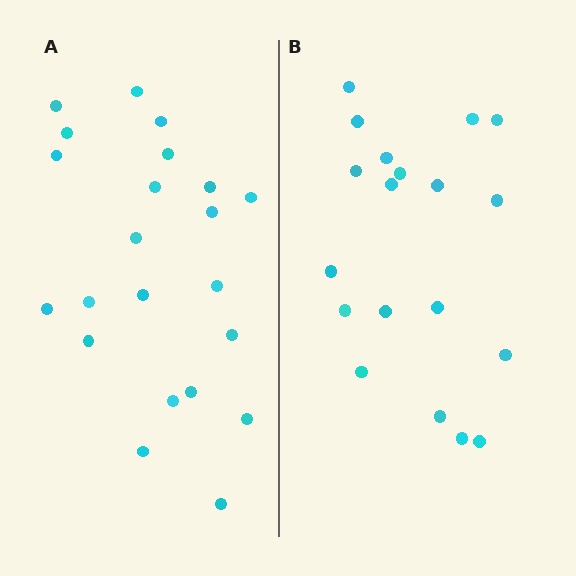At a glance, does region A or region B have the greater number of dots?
Region A (the left region) has more dots.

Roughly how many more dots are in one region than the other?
Region A has just a few more — roughly 2 or 3 more dots than region B.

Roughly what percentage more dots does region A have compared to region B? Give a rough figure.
About 15% more.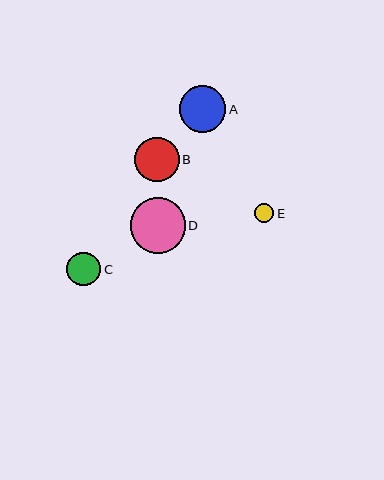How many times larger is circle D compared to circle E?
Circle D is approximately 2.8 times the size of circle E.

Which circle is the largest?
Circle D is the largest with a size of approximately 55 pixels.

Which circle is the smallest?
Circle E is the smallest with a size of approximately 19 pixels.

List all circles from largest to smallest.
From largest to smallest: D, A, B, C, E.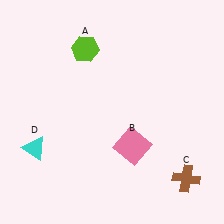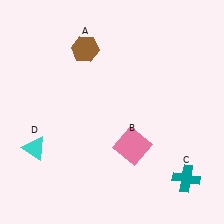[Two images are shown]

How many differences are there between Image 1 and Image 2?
There are 2 differences between the two images.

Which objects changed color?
A changed from lime to brown. C changed from brown to teal.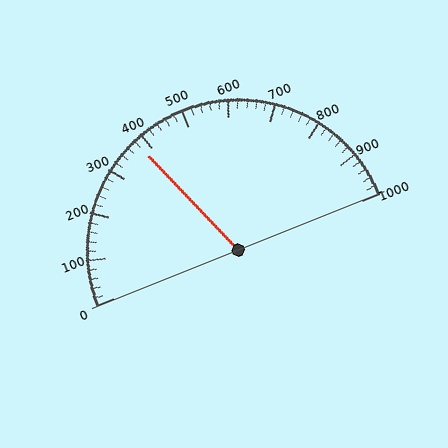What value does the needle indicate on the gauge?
The needle indicates approximately 380.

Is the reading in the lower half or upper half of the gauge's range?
The reading is in the lower half of the range (0 to 1000).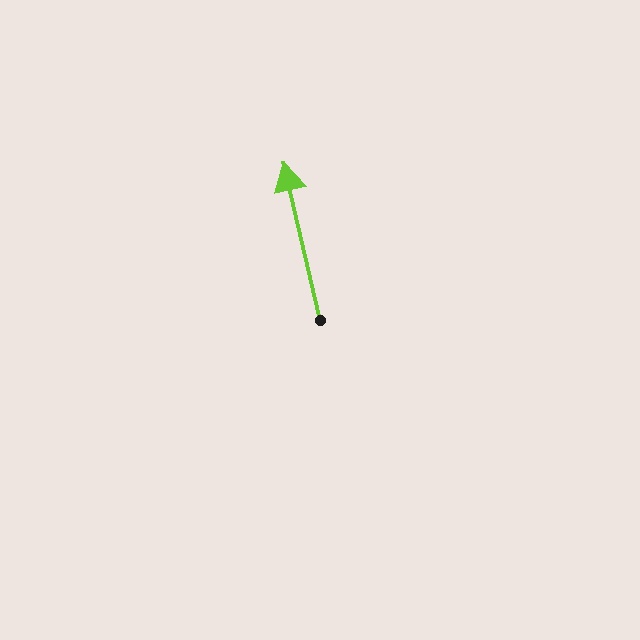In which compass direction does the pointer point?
North.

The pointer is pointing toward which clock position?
Roughly 12 o'clock.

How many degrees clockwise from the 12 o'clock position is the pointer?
Approximately 347 degrees.